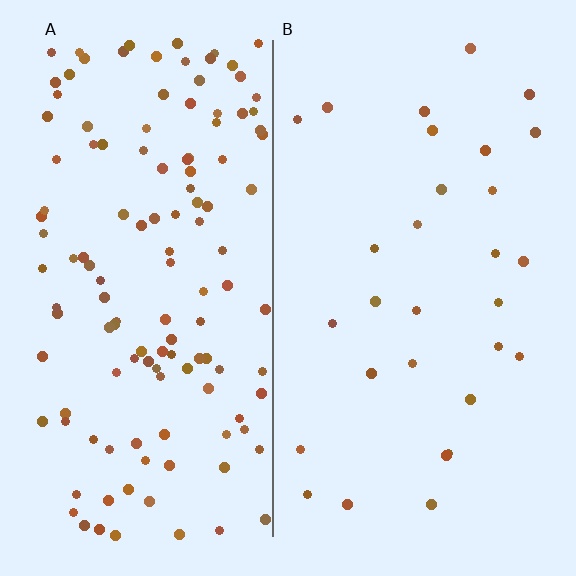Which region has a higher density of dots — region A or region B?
A (the left).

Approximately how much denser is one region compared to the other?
Approximately 4.4× — region A over region B.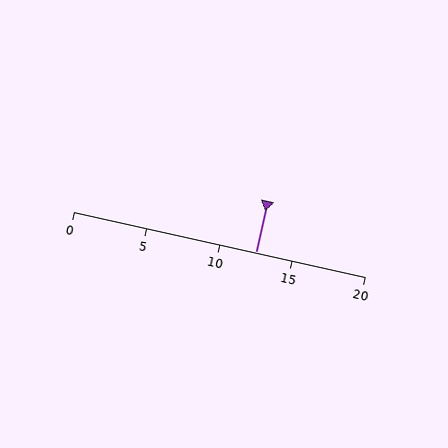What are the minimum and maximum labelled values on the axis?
The axis runs from 0 to 20.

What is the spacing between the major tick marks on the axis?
The major ticks are spaced 5 apart.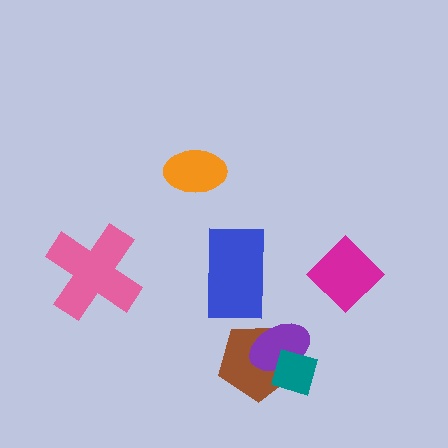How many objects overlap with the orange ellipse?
0 objects overlap with the orange ellipse.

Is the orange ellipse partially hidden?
No, no other shape covers it.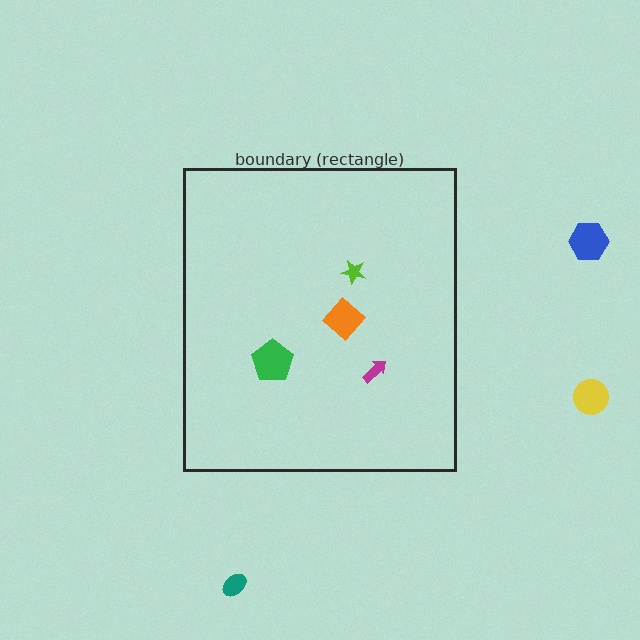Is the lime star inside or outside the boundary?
Inside.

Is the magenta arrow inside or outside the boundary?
Inside.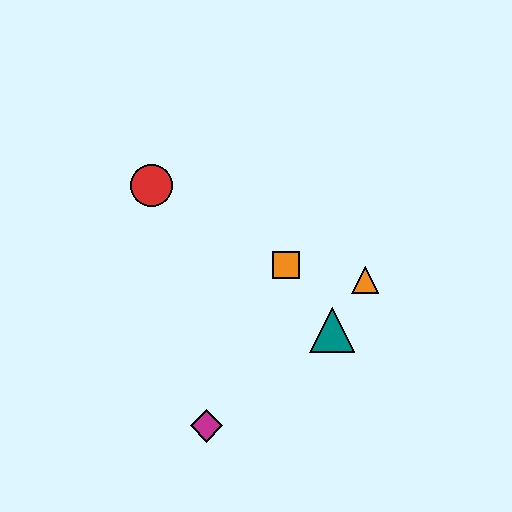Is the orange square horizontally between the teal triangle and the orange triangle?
No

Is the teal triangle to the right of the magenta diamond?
Yes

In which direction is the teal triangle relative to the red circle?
The teal triangle is to the right of the red circle.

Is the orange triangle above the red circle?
No